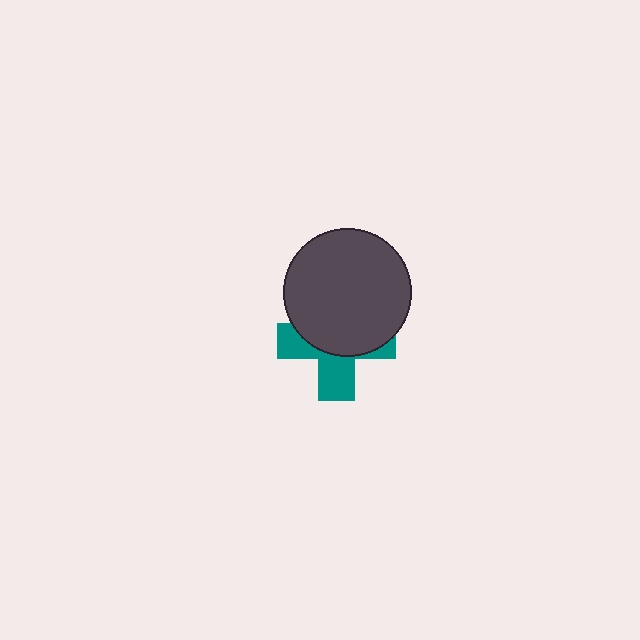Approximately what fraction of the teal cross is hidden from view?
Roughly 57% of the teal cross is hidden behind the dark gray circle.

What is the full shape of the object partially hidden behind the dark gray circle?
The partially hidden object is a teal cross.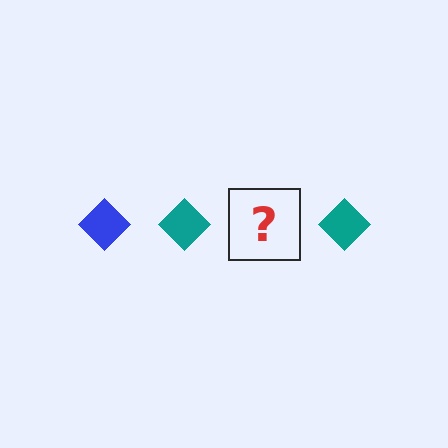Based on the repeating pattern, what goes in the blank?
The blank should be a blue diamond.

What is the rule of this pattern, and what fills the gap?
The rule is that the pattern cycles through blue, teal diamonds. The gap should be filled with a blue diamond.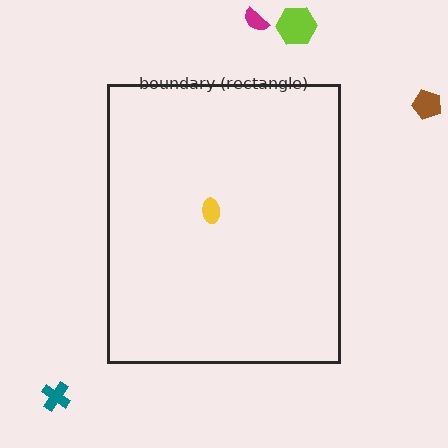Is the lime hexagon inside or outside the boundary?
Outside.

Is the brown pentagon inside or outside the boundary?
Outside.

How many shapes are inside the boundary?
1 inside, 4 outside.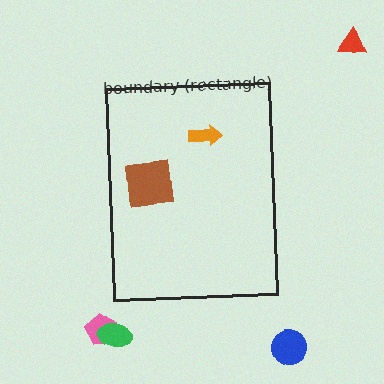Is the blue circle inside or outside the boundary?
Outside.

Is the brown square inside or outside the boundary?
Inside.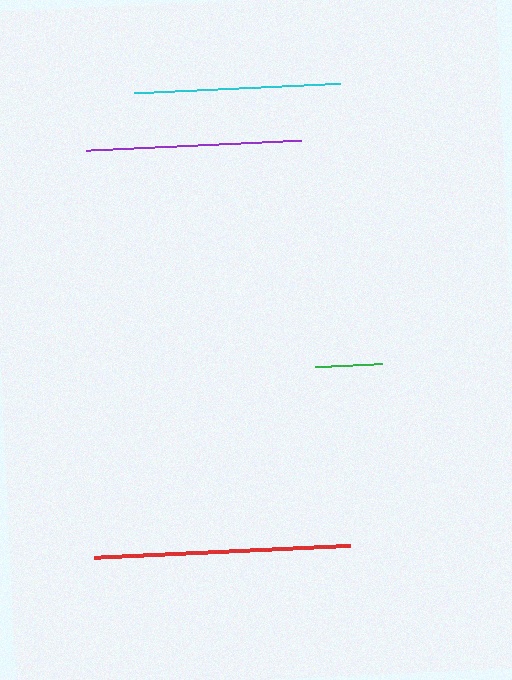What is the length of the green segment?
The green segment is approximately 66 pixels long.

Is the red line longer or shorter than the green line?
The red line is longer than the green line.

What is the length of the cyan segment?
The cyan segment is approximately 206 pixels long.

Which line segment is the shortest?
The green line is the shortest at approximately 66 pixels.